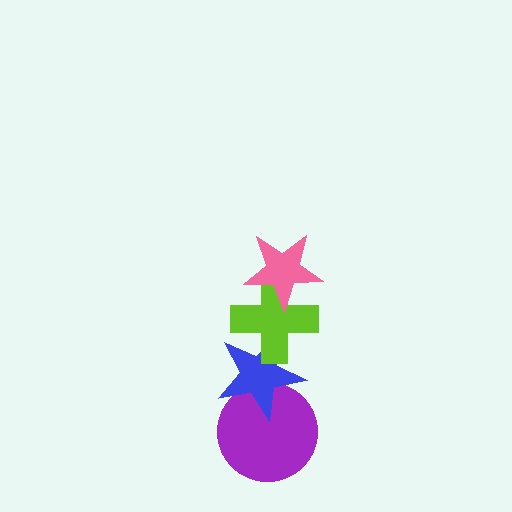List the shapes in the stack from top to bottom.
From top to bottom: the pink star, the lime cross, the blue star, the purple circle.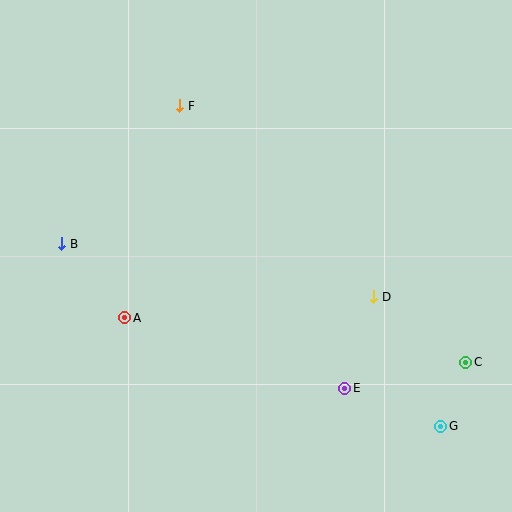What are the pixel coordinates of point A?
Point A is at (125, 318).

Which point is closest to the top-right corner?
Point D is closest to the top-right corner.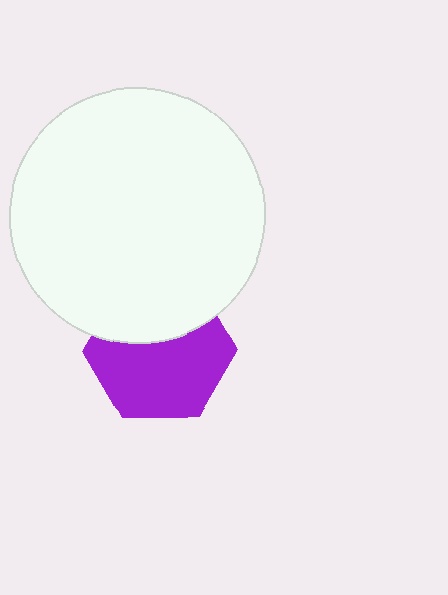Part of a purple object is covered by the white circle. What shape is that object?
It is a hexagon.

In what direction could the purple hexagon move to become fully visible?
The purple hexagon could move down. That would shift it out from behind the white circle entirely.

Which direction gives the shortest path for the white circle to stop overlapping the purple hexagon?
Moving up gives the shortest separation.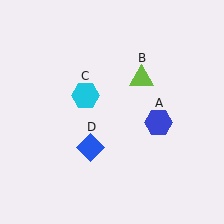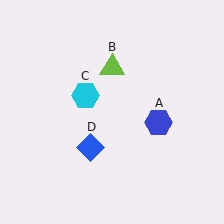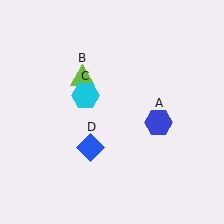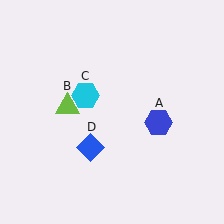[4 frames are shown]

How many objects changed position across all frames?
1 object changed position: lime triangle (object B).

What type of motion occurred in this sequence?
The lime triangle (object B) rotated counterclockwise around the center of the scene.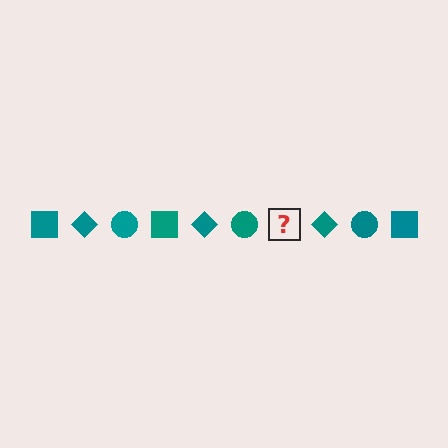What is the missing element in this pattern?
The missing element is a teal square.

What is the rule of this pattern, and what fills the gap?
The rule is that the pattern cycles through square, diamond, circle shapes in teal. The gap should be filled with a teal square.